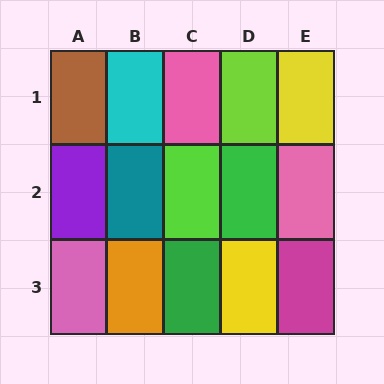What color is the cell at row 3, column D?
Yellow.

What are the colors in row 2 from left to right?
Purple, teal, lime, green, pink.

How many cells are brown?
1 cell is brown.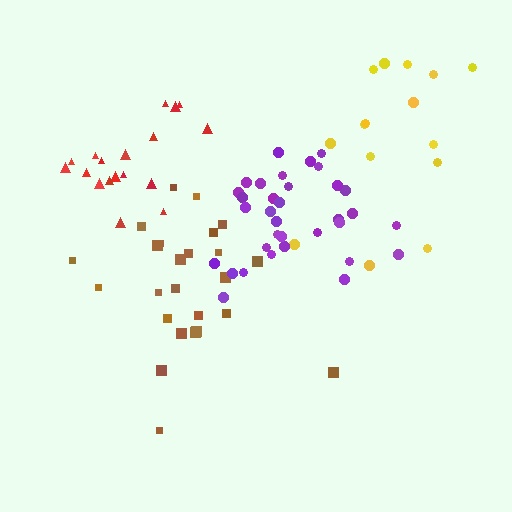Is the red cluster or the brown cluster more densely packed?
Red.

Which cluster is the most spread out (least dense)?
Yellow.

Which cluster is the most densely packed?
Purple.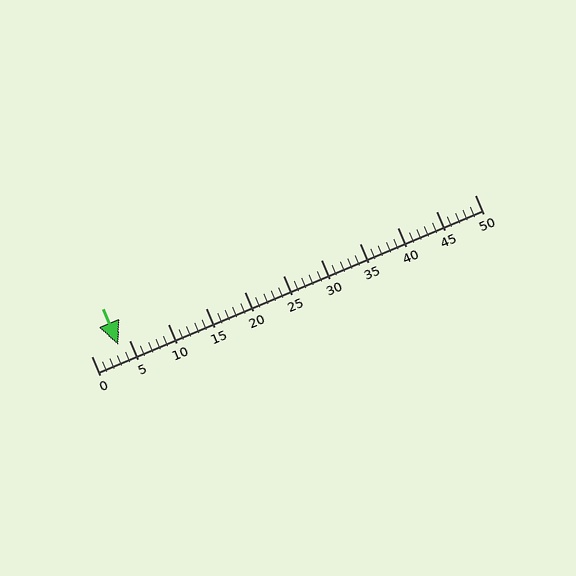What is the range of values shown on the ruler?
The ruler shows values from 0 to 50.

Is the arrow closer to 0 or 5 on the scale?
The arrow is closer to 5.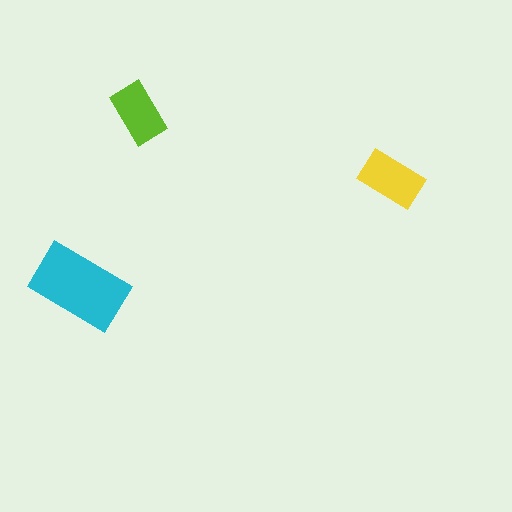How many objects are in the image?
There are 3 objects in the image.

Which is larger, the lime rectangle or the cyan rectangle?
The cyan one.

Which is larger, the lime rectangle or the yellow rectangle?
The yellow one.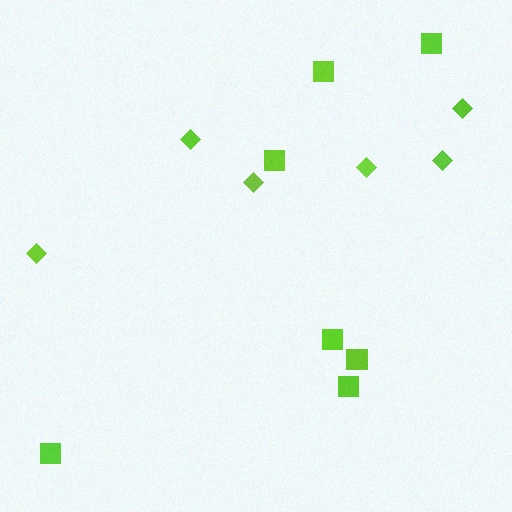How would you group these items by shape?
There are 2 groups: one group of diamonds (6) and one group of squares (7).